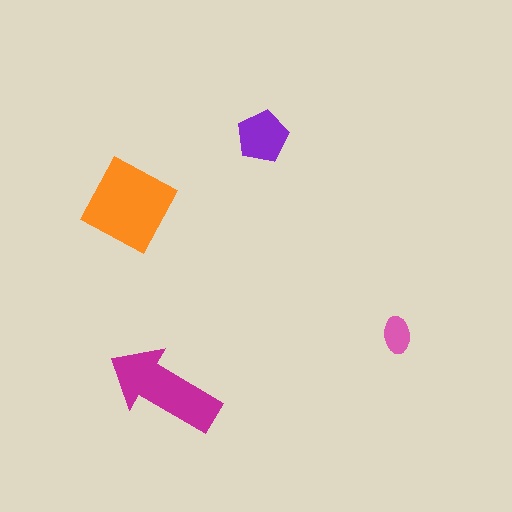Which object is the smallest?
The pink ellipse.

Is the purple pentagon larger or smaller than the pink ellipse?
Larger.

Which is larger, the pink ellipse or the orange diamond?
The orange diamond.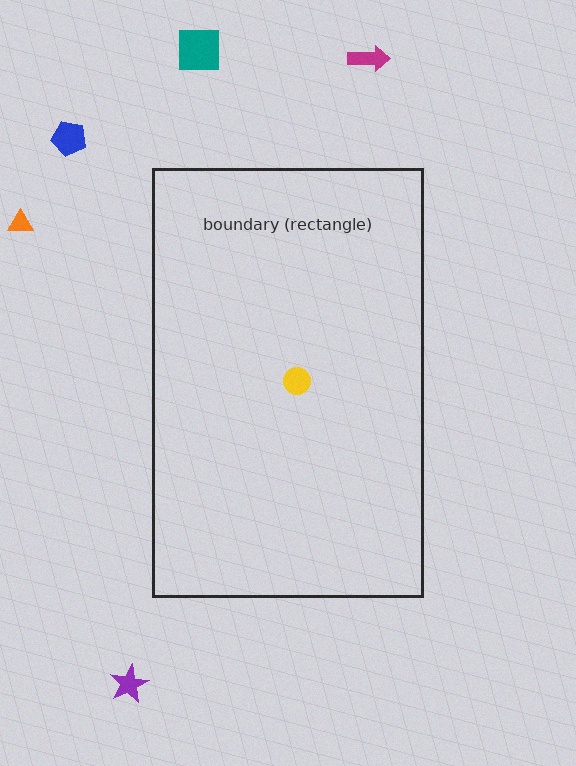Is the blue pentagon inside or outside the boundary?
Outside.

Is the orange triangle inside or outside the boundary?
Outside.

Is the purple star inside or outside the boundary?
Outside.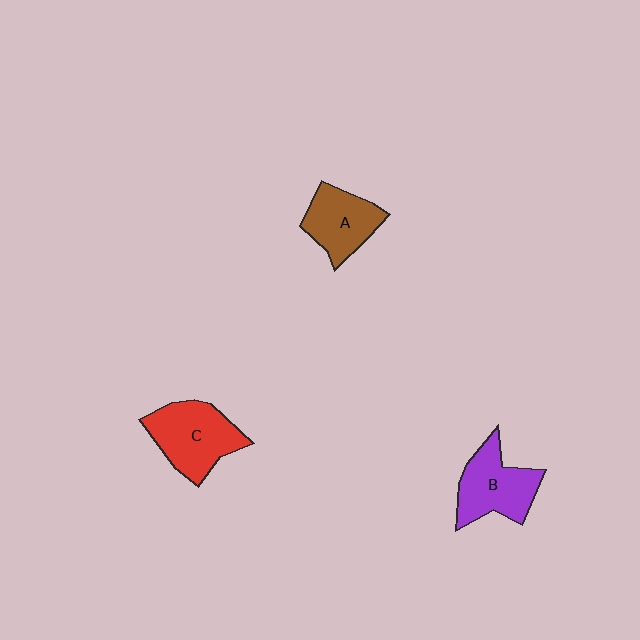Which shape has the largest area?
Shape C (red).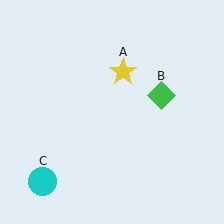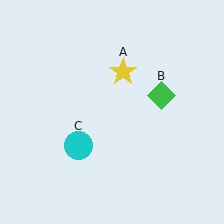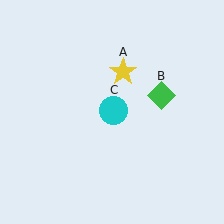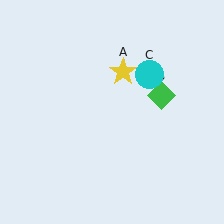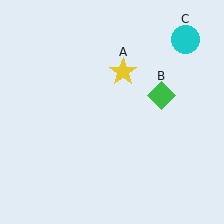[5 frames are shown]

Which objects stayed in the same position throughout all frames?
Yellow star (object A) and green diamond (object B) remained stationary.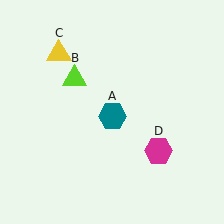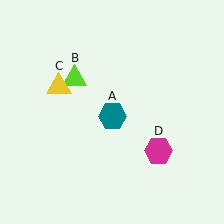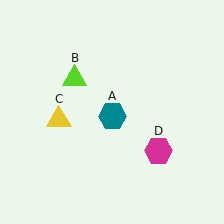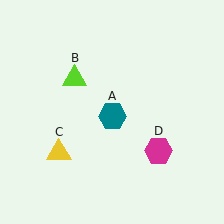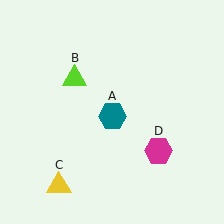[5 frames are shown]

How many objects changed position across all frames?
1 object changed position: yellow triangle (object C).